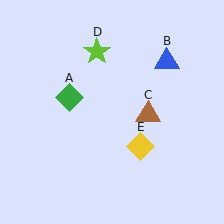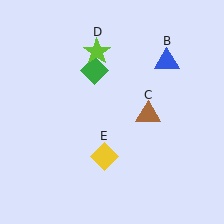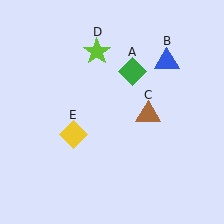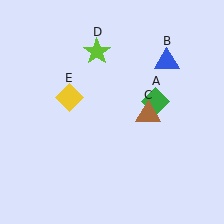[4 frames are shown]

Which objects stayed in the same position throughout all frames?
Blue triangle (object B) and brown triangle (object C) and lime star (object D) remained stationary.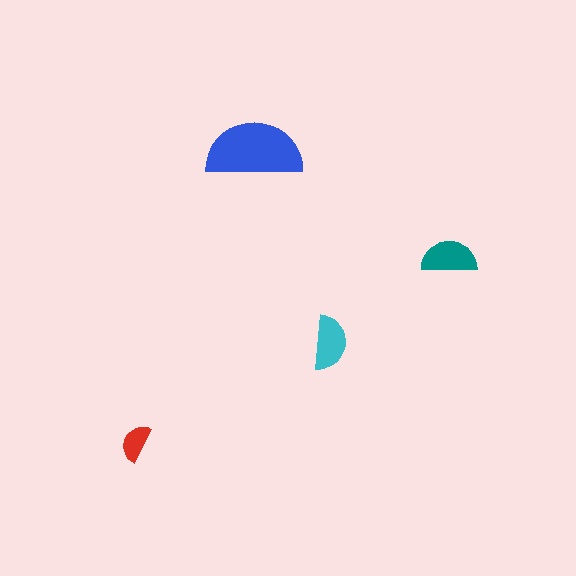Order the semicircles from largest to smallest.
the blue one, the teal one, the cyan one, the red one.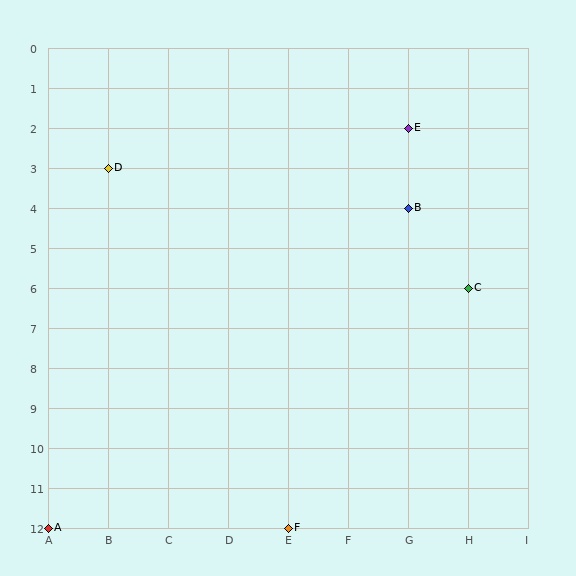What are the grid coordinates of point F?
Point F is at grid coordinates (E, 12).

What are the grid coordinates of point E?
Point E is at grid coordinates (G, 2).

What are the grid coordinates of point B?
Point B is at grid coordinates (G, 4).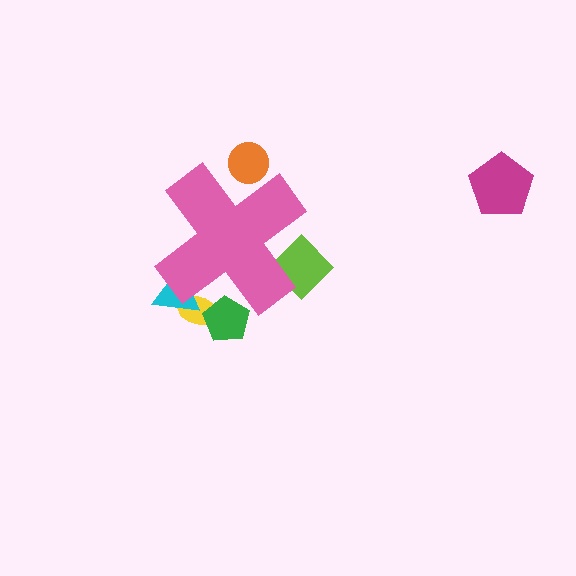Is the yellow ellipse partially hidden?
Yes, the yellow ellipse is partially hidden behind the pink cross.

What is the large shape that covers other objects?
A pink cross.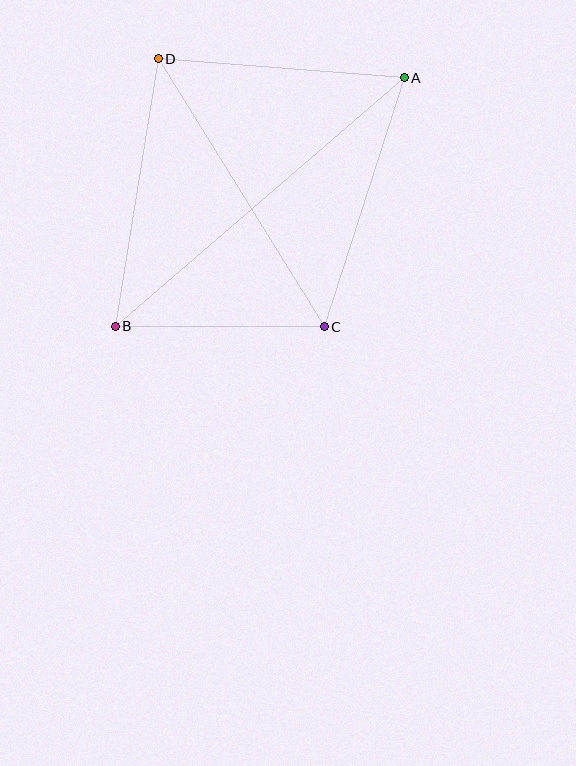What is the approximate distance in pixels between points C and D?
The distance between C and D is approximately 316 pixels.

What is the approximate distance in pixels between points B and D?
The distance between B and D is approximately 271 pixels.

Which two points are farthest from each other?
Points A and B are farthest from each other.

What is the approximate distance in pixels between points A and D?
The distance between A and D is approximately 247 pixels.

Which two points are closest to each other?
Points B and C are closest to each other.